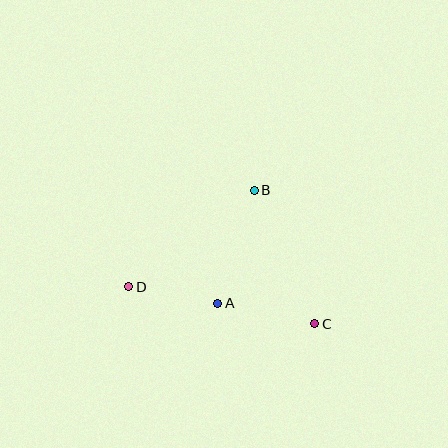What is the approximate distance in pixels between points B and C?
The distance between B and C is approximately 147 pixels.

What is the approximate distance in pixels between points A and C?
The distance between A and C is approximately 100 pixels.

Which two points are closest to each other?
Points A and D are closest to each other.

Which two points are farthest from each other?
Points C and D are farthest from each other.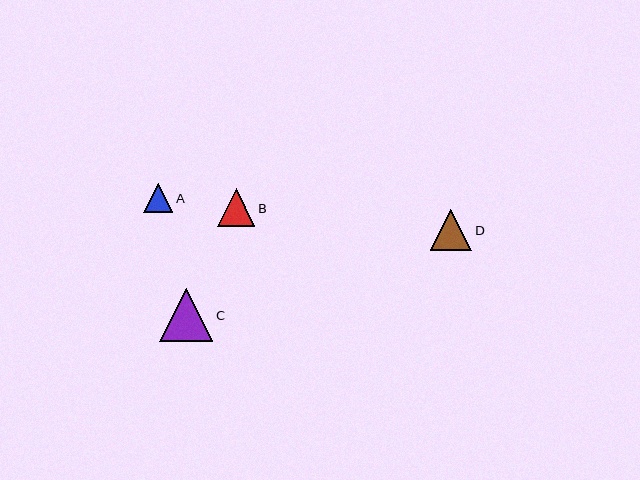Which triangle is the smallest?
Triangle A is the smallest with a size of approximately 29 pixels.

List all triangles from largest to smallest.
From largest to smallest: C, D, B, A.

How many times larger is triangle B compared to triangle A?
Triangle B is approximately 1.3 times the size of triangle A.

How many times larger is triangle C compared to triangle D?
Triangle C is approximately 1.3 times the size of triangle D.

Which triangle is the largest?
Triangle C is the largest with a size of approximately 53 pixels.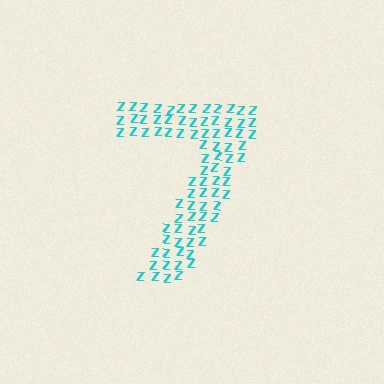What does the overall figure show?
The overall figure shows the digit 7.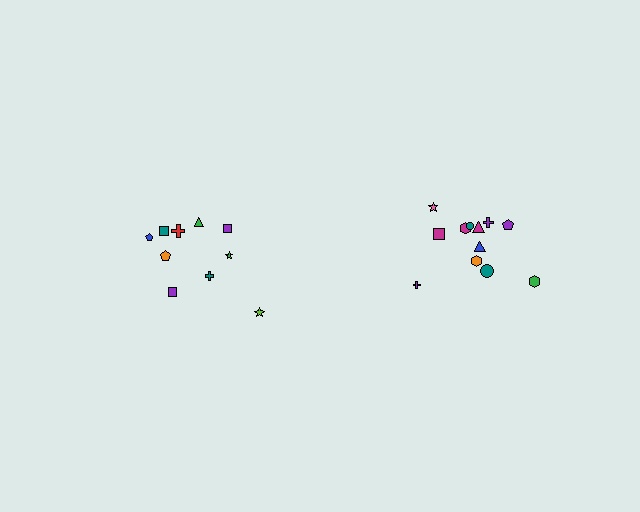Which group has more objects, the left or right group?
The right group.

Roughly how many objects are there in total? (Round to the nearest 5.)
Roughly 20 objects in total.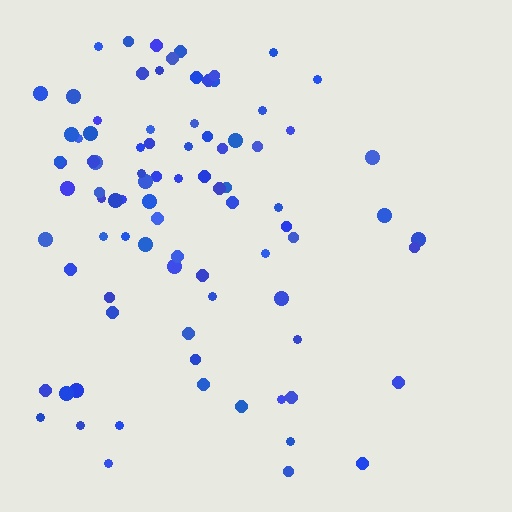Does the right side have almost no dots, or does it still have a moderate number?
Still a moderate number, just noticeably fewer than the left.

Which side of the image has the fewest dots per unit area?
The right.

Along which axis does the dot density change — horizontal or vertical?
Horizontal.